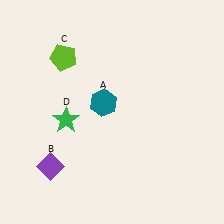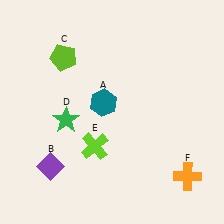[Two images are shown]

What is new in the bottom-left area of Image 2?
A lime cross (E) was added in the bottom-left area of Image 2.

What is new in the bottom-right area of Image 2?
An orange cross (F) was added in the bottom-right area of Image 2.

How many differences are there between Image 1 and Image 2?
There are 2 differences between the two images.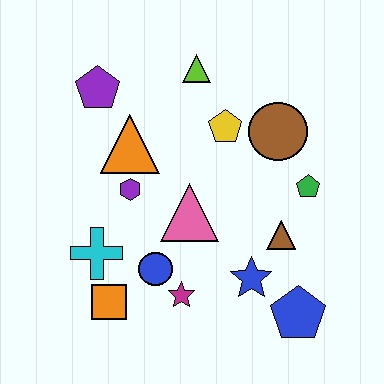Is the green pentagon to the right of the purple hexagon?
Yes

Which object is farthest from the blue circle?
The lime triangle is farthest from the blue circle.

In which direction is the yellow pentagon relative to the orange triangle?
The yellow pentagon is to the right of the orange triangle.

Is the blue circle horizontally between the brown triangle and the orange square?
Yes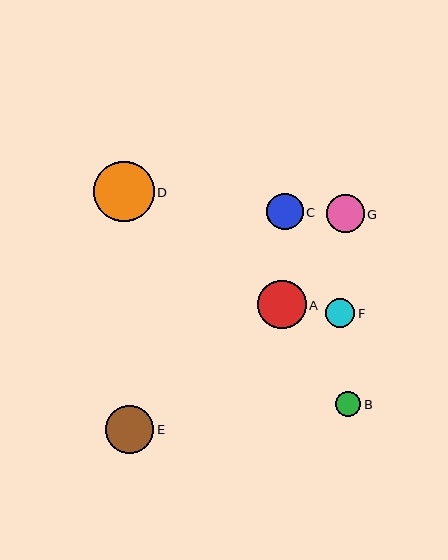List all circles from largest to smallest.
From largest to smallest: D, A, E, G, C, F, B.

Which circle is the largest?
Circle D is the largest with a size of approximately 60 pixels.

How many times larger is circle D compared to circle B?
Circle D is approximately 2.4 times the size of circle B.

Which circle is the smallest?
Circle B is the smallest with a size of approximately 25 pixels.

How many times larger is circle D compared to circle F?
Circle D is approximately 2.1 times the size of circle F.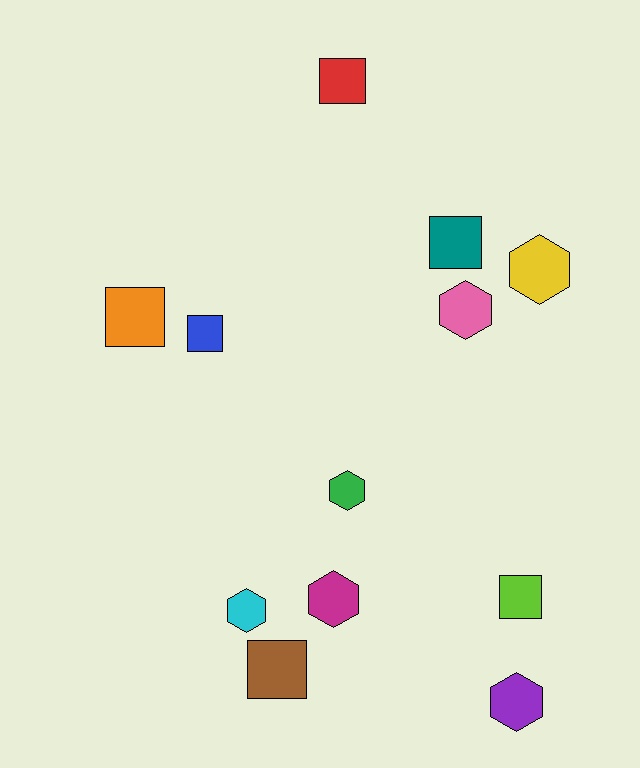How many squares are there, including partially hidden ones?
There are 6 squares.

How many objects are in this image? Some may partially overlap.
There are 12 objects.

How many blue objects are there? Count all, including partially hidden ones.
There is 1 blue object.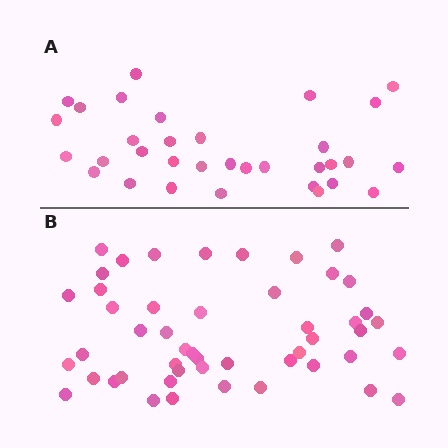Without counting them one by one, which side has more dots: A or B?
Region B (the bottom region) has more dots.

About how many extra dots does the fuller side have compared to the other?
Region B has approximately 15 more dots than region A.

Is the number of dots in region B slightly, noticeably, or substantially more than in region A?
Region B has substantially more. The ratio is roughly 1.5 to 1.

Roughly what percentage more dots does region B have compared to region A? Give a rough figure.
About 50% more.